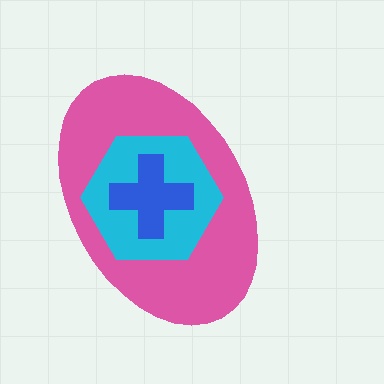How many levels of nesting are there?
3.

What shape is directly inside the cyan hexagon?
The blue cross.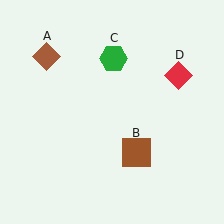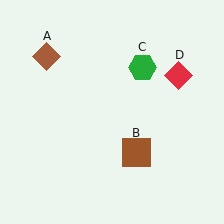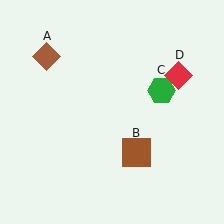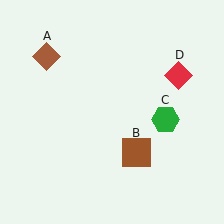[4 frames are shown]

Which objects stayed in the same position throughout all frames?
Brown diamond (object A) and brown square (object B) and red diamond (object D) remained stationary.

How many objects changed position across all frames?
1 object changed position: green hexagon (object C).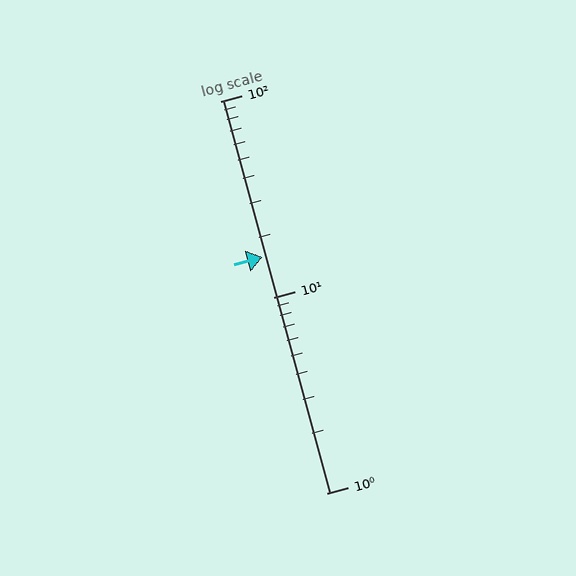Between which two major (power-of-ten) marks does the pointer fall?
The pointer is between 10 and 100.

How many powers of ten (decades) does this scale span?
The scale spans 2 decades, from 1 to 100.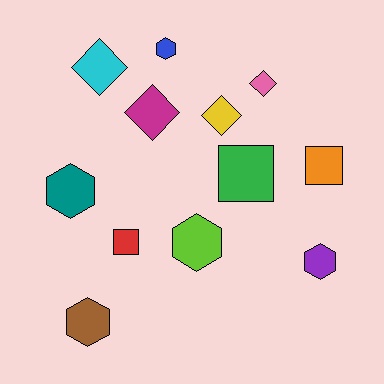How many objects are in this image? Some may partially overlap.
There are 12 objects.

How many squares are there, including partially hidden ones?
There are 3 squares.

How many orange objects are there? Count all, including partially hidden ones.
There is 1 orange object.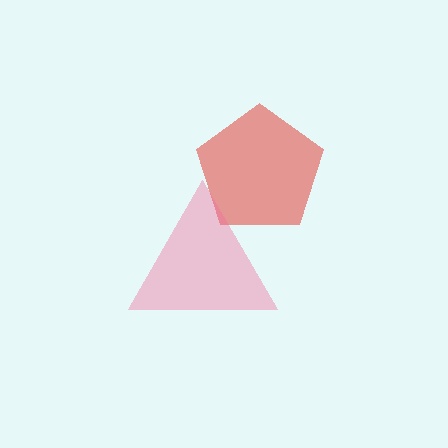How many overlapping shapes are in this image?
There are 2 overlapping shapes in the image.